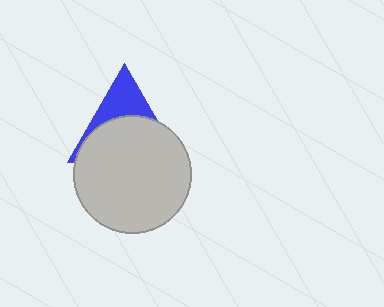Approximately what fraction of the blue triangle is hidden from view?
Roughly 66% of the blue triangle is hidden behind the light gray circle.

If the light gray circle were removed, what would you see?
You would see the complete blue triangle.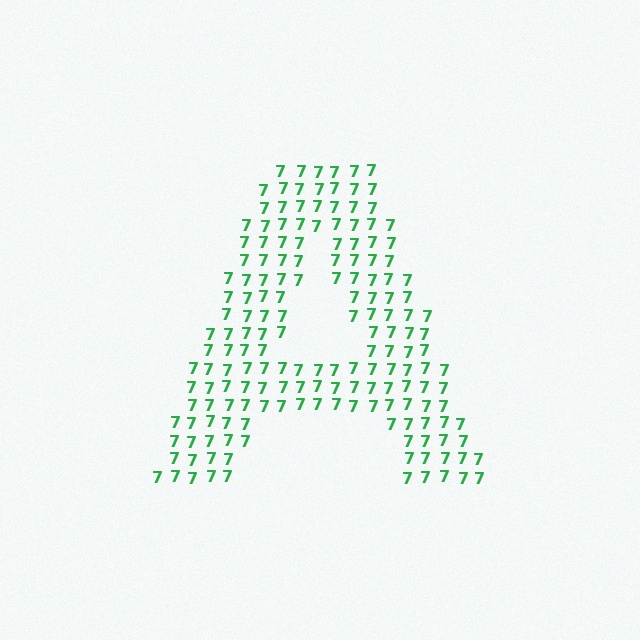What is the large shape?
The large shape is the letter A.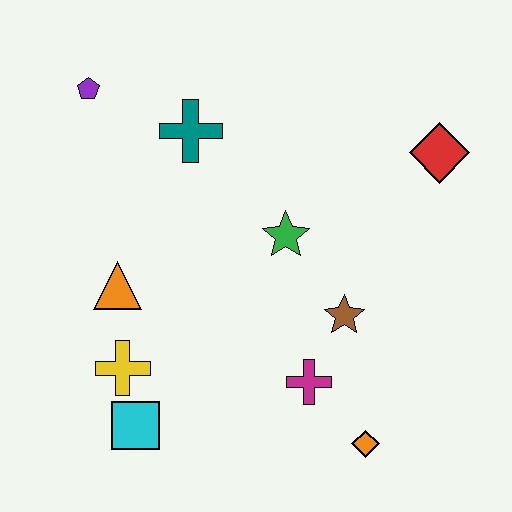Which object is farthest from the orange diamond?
The purple pentagon is farthest from the orange diamond.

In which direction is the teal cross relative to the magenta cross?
The teal cross is above the magenta cross.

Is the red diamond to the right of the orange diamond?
Yes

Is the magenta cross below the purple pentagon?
Yes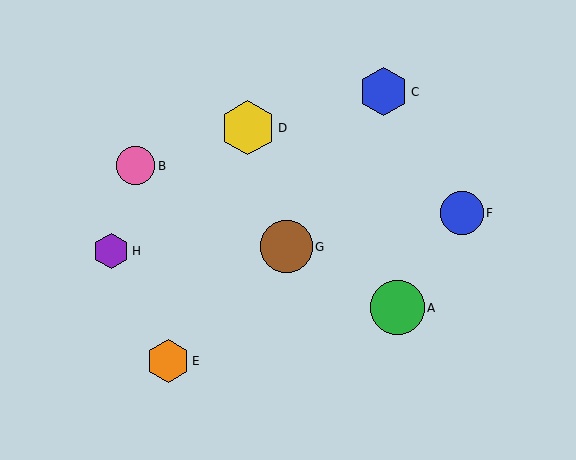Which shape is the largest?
The yellow hexagon (labeled D) is the largest.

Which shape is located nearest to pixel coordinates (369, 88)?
The blue hexagon (labeled C) at (383, 92) is nearest to that location.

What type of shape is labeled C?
Shape C is a blue hexagon.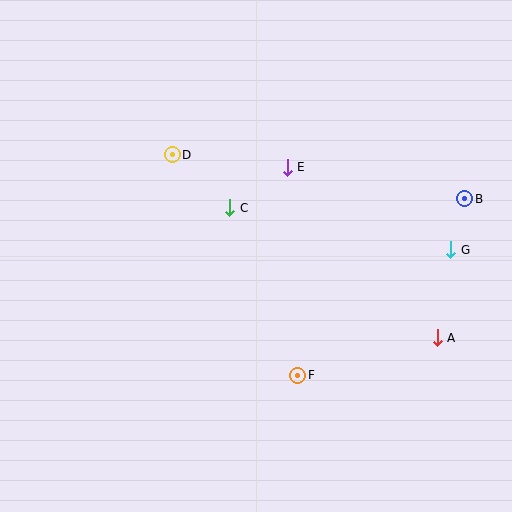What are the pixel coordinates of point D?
Point D is at (172, 155).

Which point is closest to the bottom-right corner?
Point A is closest to the bottom-right corner.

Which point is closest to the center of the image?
Point C at (230, 208) is closest to the center.